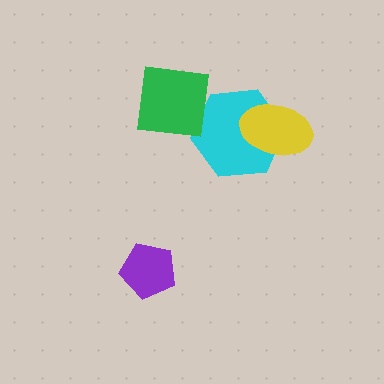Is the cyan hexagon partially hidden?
Yes, it is partially covered by another shape.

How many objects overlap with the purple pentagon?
0 objects overlap with the purple pentagon.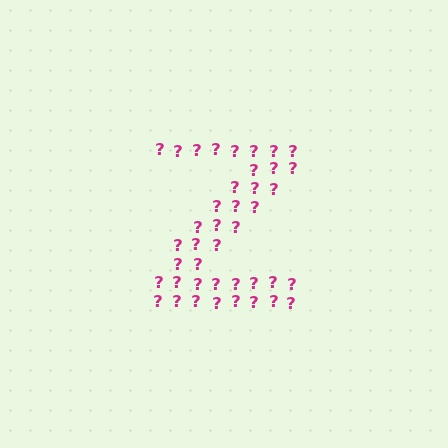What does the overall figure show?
The overall figure shows the letter Z.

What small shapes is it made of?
It is made of small question marks.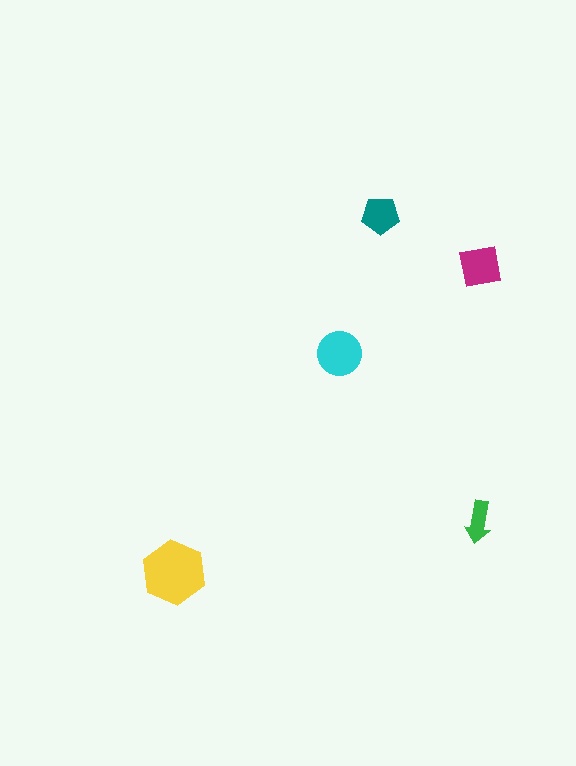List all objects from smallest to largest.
The green arrow, the teal pentagon, the magenta square, the cyan circle, the yellow hexagon.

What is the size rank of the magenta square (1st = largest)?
3rd.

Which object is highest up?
The teal pentagon is topmost.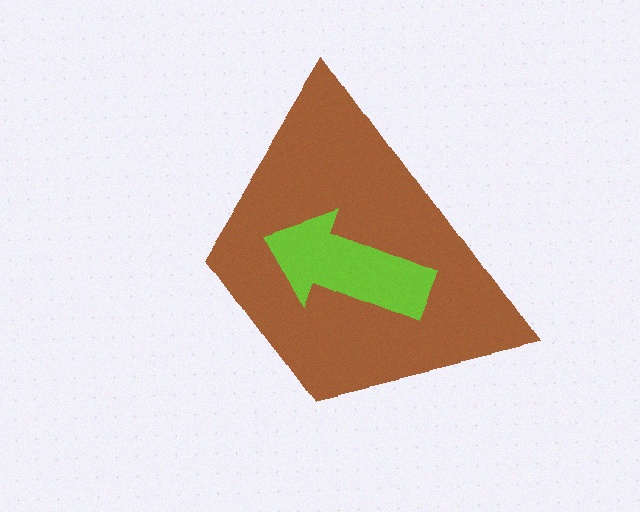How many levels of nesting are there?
2.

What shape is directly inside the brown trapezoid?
The lime arrow.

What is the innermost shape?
The lime arrow.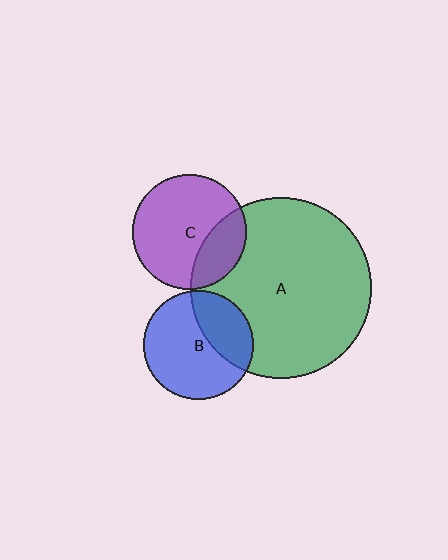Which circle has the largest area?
Circle A (green).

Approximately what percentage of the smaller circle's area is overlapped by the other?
Approximately 35%.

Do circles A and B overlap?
Yes.